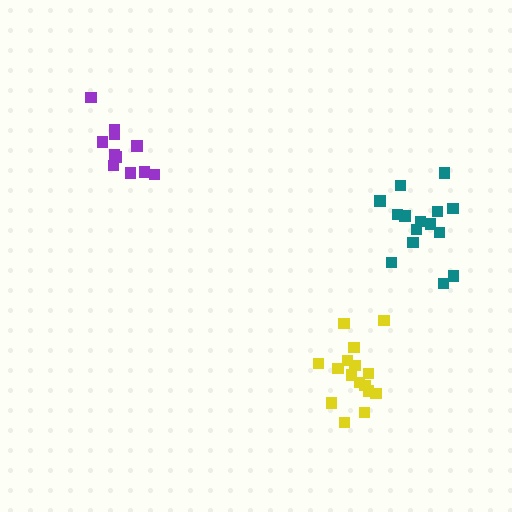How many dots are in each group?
Group 1: 11 dots, Group 2: 15 dots, Group 3: 16 dots (42 total).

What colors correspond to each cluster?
The clusters are colored: purple, teal, yellow.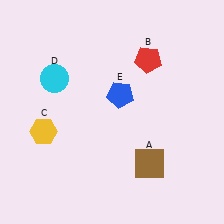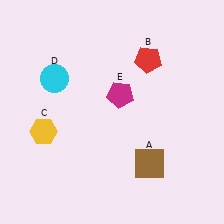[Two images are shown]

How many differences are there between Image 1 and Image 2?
There is 1 difference between the two images.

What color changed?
The pentagon (E) changed from blue in Image 1 to magenta in Image 2.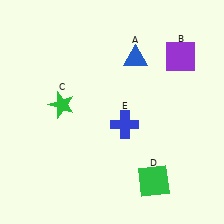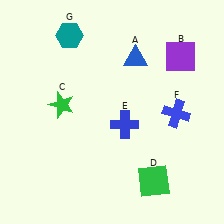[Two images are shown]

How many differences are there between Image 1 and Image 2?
There are 2 differences between the two images.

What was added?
A blue cross (F), a teal hexagon (G) were added in Image 2.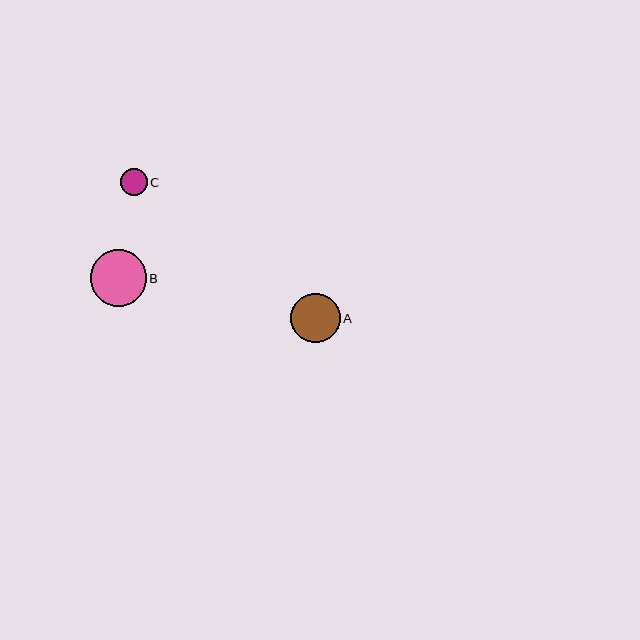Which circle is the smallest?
Circle C is the smallest with a size of approximately 27 pixels.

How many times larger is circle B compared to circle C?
Circle B is approximately 2.1 times the size of circle C.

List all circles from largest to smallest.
From largest to smallest: B, A, C.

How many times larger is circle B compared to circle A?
Circle B is approximately 1.1 times the size of circle A.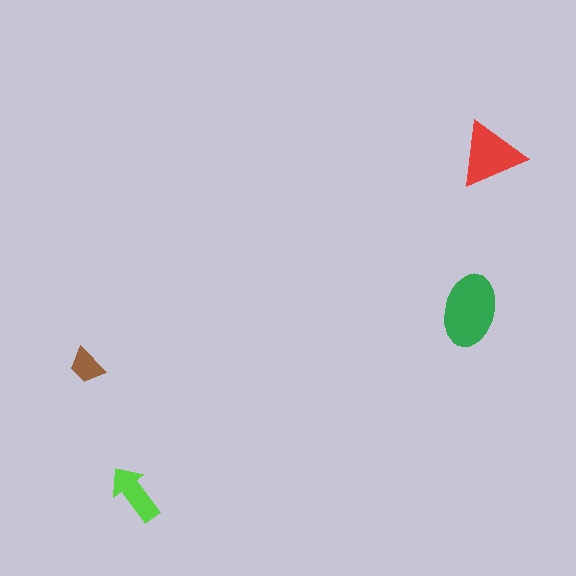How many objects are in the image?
There are 4 objects in the image.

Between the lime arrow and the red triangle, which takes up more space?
The red triangle.